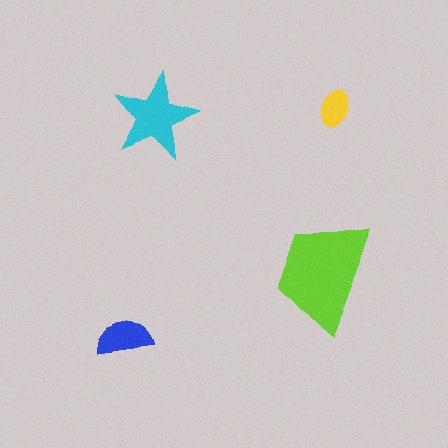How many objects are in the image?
There are 4 objects in the image.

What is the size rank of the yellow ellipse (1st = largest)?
4th.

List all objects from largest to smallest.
The lime trapezoid, the cyan star, the blue semicircle, the yellow ellipse.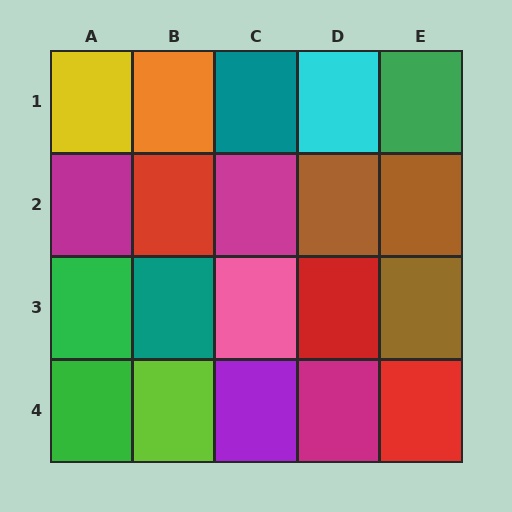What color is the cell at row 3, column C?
Pink.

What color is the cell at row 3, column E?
Brown.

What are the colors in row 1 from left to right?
Yellow, orange, teal, cyan, green.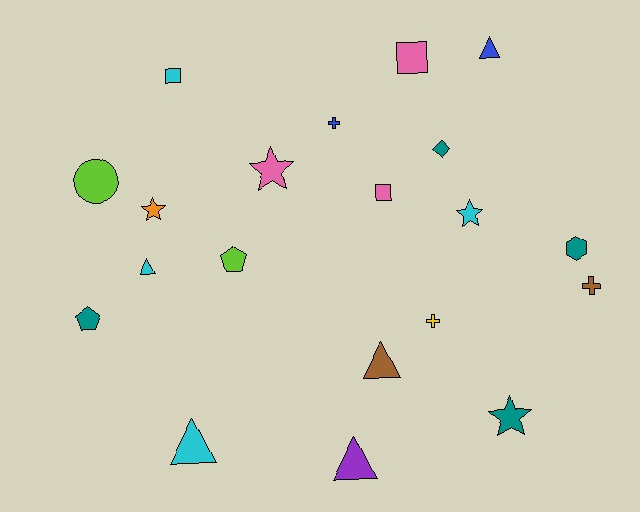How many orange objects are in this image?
There is 1 orange object.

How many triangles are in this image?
There are 5 triangles.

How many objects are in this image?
There are 20 objects.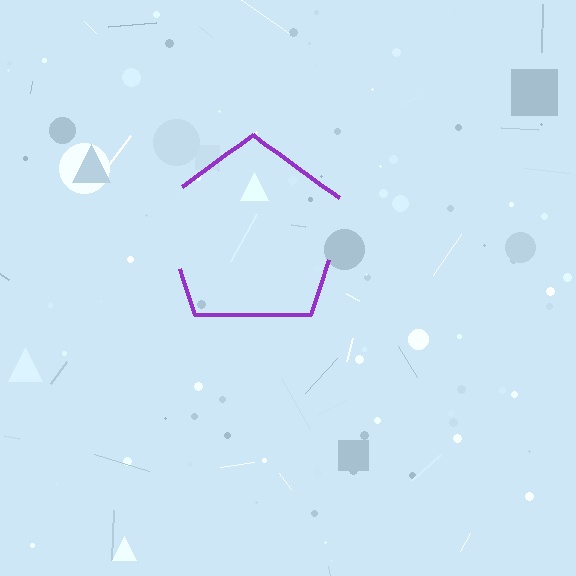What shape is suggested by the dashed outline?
The dashed outline suggests a pentagon.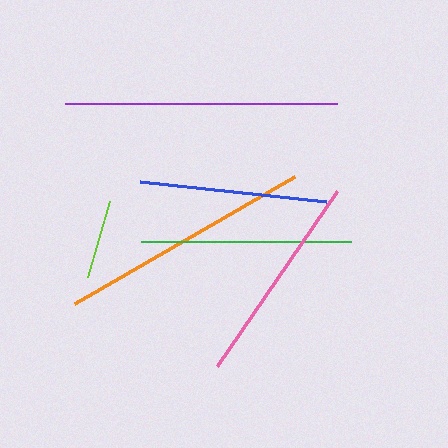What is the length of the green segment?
The green segment is approximately 210 pixels long.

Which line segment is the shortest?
The lime line is the shortest at approximately 79 pixels.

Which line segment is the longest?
The purple line is the longest at approximately 273 pixels.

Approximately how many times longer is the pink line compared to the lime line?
The pink line is approximately 2.7 times the length of the lime line.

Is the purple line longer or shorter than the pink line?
The purple line is longer than the pink line.